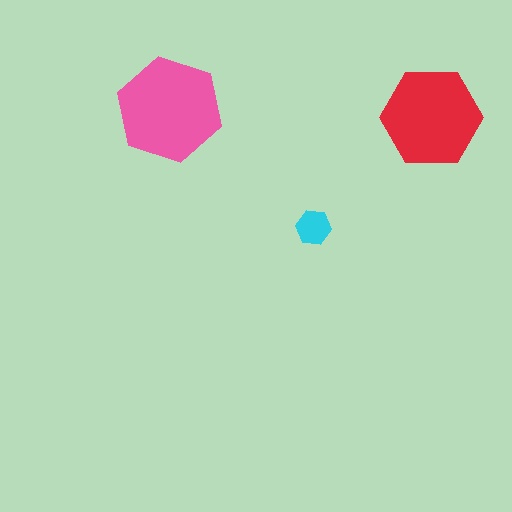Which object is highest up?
The pink hexagon is topmost.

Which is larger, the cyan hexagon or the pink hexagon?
The pink one.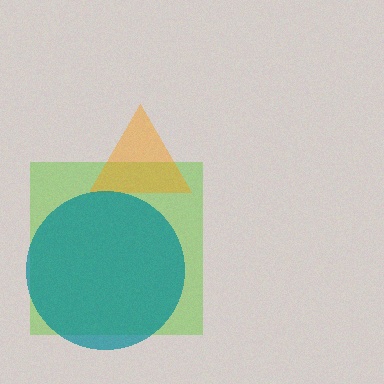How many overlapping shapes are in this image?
There are 3 overlapping shapes in the image.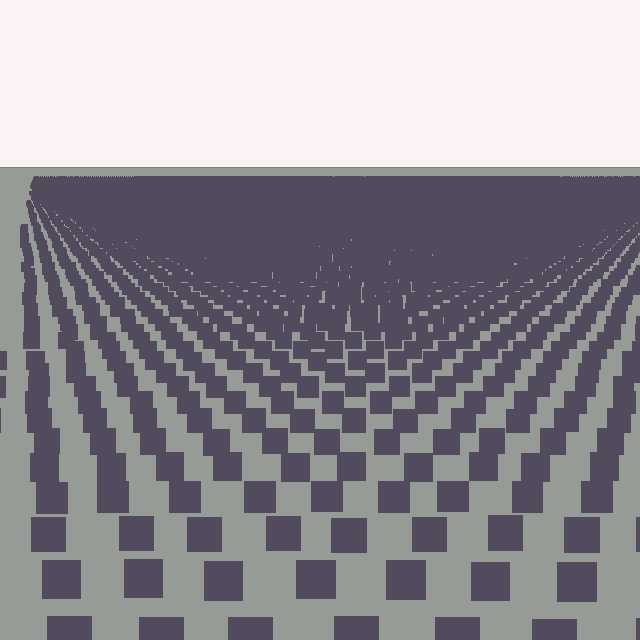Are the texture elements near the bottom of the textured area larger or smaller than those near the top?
Larger. Near the bottom, elements are closer to the viewer and appear at a bigger on-screen size.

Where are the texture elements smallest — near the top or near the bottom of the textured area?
Near the top.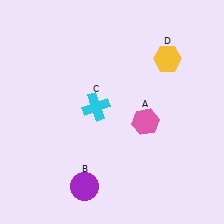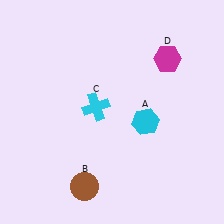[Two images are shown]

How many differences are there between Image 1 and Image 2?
There are 3 differences between the two images.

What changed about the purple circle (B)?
In Image 1, B is purple. In Image 2, it changed to brown.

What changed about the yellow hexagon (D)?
In Image 1, D is yellow. In Image 2, it changed to magenta.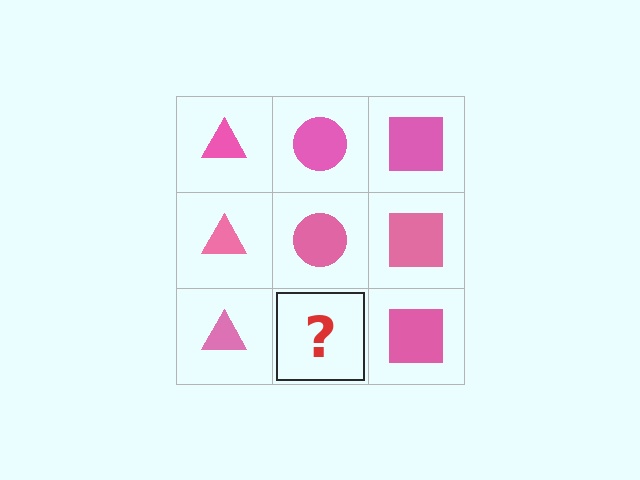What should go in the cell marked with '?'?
The missing cell should contain a pink circle.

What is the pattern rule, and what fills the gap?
The rule is that each column has a consistent shape. The gap should be filled with a pink circle.